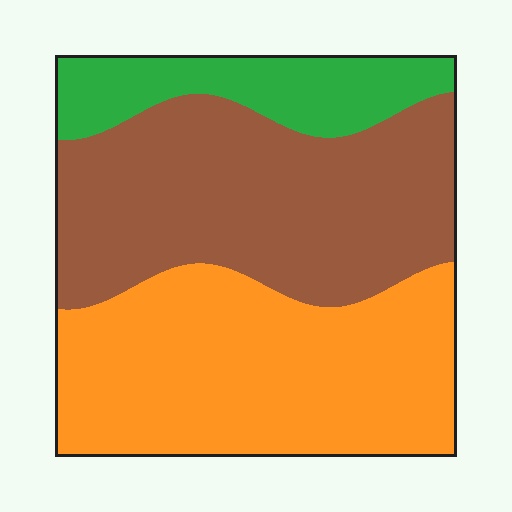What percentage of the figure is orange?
Orange covers around 40% of the figure.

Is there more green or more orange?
Orange.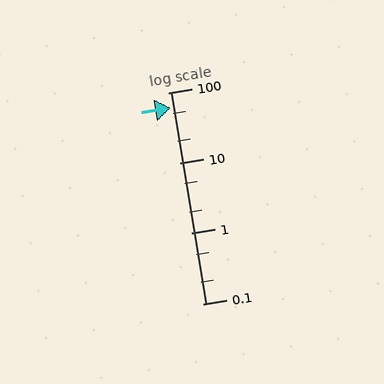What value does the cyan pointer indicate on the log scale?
The pointer indicates approximately 61.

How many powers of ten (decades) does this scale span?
The scale spans 3 decades, from 0.1 to 100.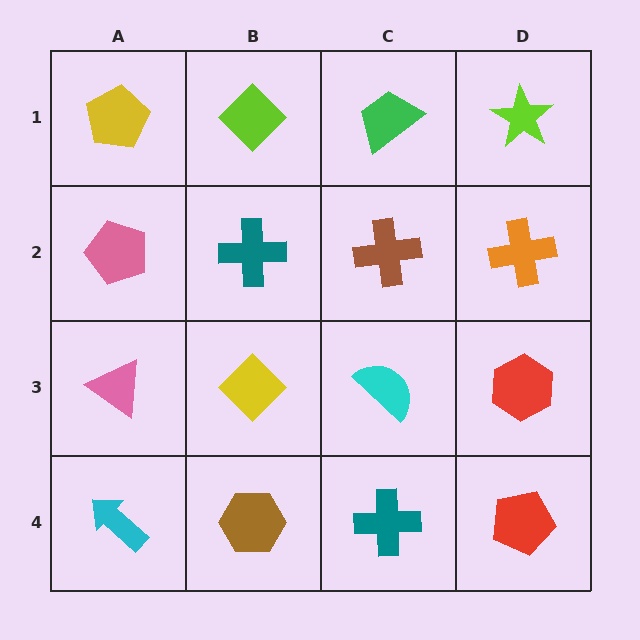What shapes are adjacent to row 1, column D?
An orange cross (row 2, column D), a green trapezoid (row 1, column C).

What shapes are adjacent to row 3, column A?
A pink pentagon (row 2, column A), a cyan arrow (row 4, column A), a yellow diamond (row 3, column B).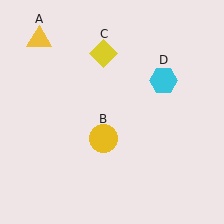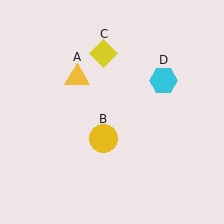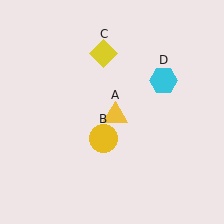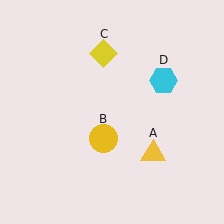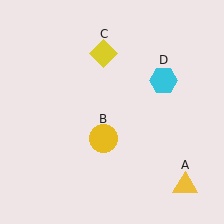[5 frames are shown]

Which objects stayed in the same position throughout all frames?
Yellow circle (object B) and yellow diamond (object C) and cyan hexagon (object D) remained stationary.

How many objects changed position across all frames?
1 object changed position: yellow triangle (object A).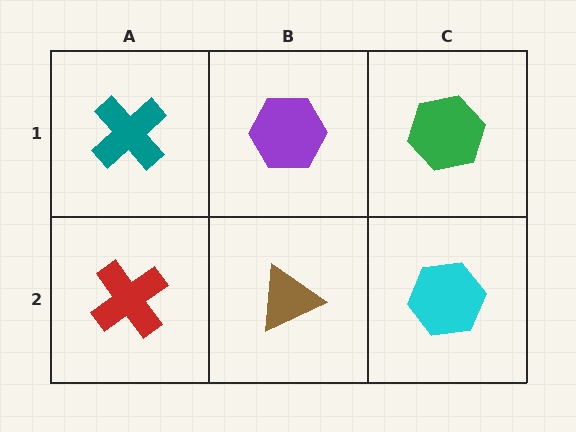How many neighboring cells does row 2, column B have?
3.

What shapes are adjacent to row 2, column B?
A purple hexagon (row 1, column B), a red cross (row 2, column A), a cyan hexagon (row 2, column C).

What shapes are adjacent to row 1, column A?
A red cross (row 2, column A), a purple hexagon (row 1, column B).